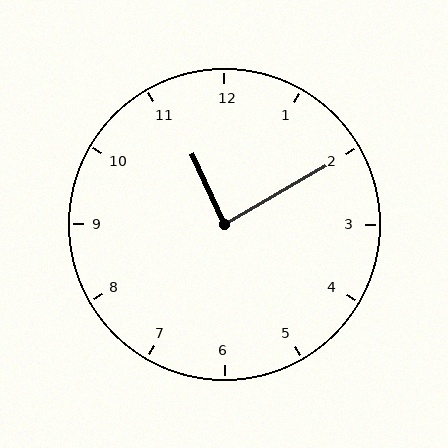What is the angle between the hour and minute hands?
Approximately 85 degrees.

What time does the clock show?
11:10.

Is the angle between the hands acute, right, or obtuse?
It is right.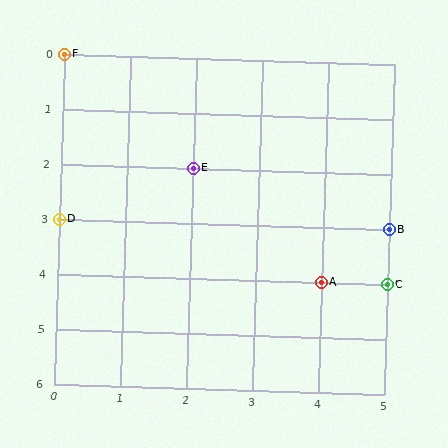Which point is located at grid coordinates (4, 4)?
Point A is at (4, 4).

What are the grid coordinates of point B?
Point B is at grid coordinates (5, 3).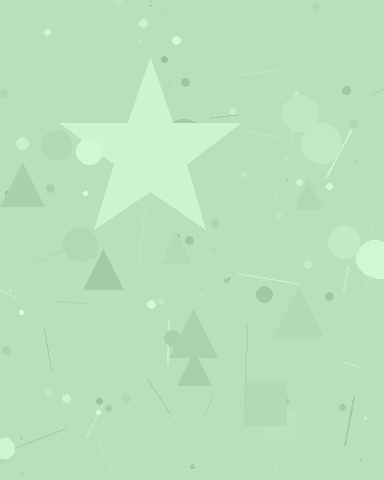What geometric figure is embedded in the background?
A star is embedded in the background.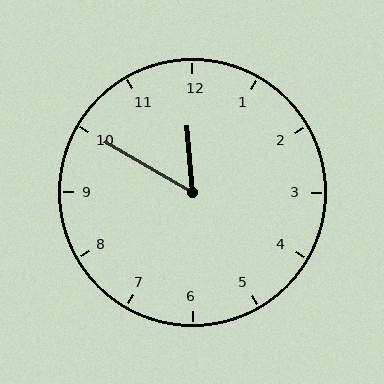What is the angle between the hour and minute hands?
Approximately 55 degrees.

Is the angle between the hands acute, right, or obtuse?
It is acute.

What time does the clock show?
11:50.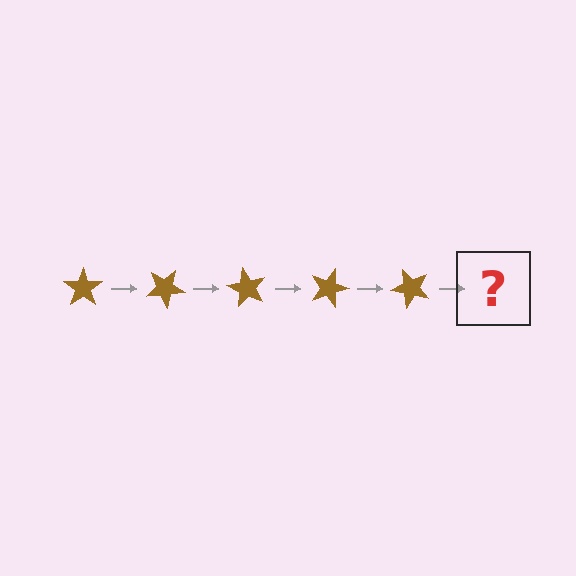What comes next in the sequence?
The next element should be a brown star rotated 150 degrees.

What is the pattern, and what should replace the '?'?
The pattern is that the star rotates 30 degrees each step. The '?' should be a brown star rotated 150 degrees.